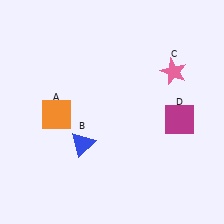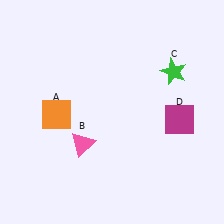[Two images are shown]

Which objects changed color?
B changed from blue to pink. C changed from pink to green.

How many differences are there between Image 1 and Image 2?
There are 2 differences between the two images.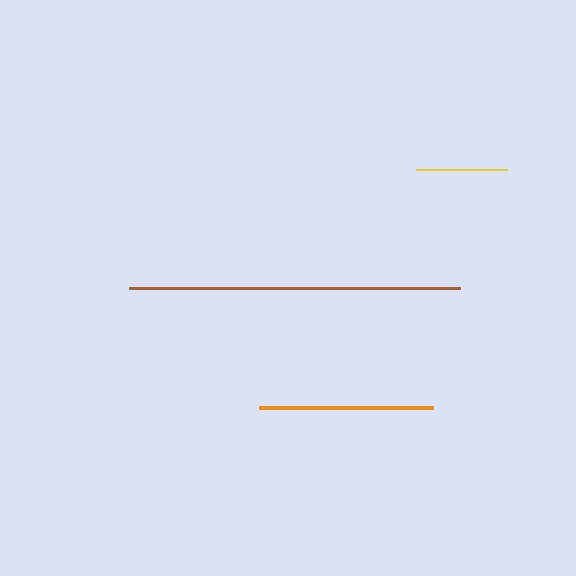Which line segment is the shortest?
The yellow line is the shortest at approximately 91 pixels.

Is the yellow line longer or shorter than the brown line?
The brown line is longer than the yellow line.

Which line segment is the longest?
The brown line is the longest at approximately 332 pixels.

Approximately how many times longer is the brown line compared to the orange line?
The brown line is approximately 1.9 times the length of the orange line.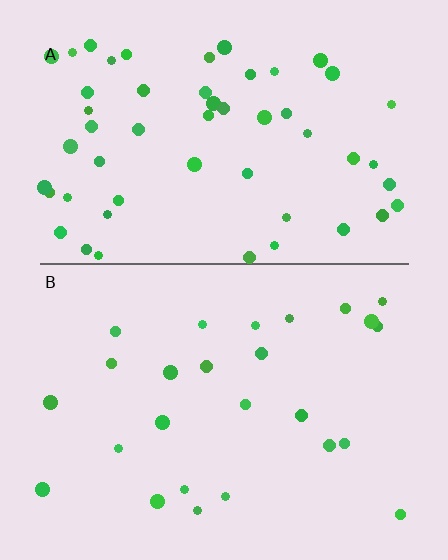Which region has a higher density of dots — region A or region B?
A (the top).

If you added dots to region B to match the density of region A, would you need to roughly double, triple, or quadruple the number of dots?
Approximately double.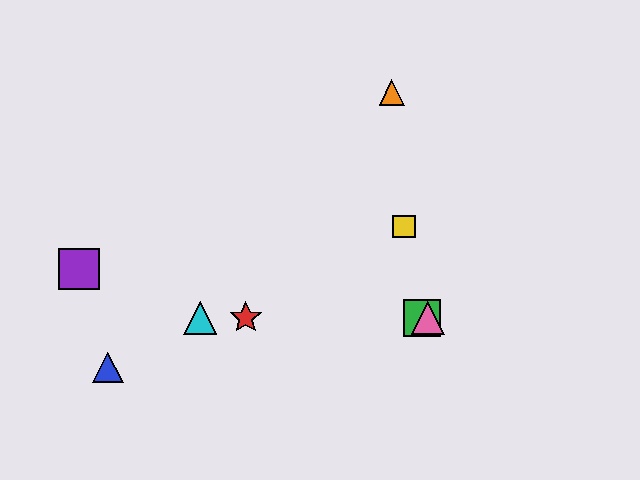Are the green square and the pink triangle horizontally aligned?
Yes, both are at y≈318.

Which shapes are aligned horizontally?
The red star, the green square, the cyan triangle, the pink triangle are aligned horizontally.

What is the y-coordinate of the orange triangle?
The orange triangle is at y≈92.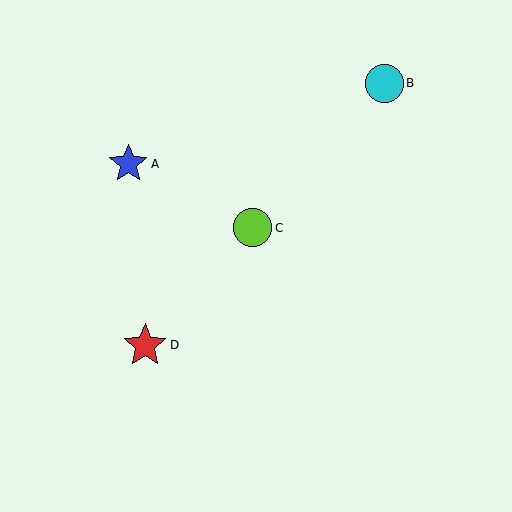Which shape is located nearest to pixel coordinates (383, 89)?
The cyan circle (labeled B) at (384, 83) is nearest to that location.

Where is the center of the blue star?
The center of the blue star is at (128, 164).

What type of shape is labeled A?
Shape A is a blue star.